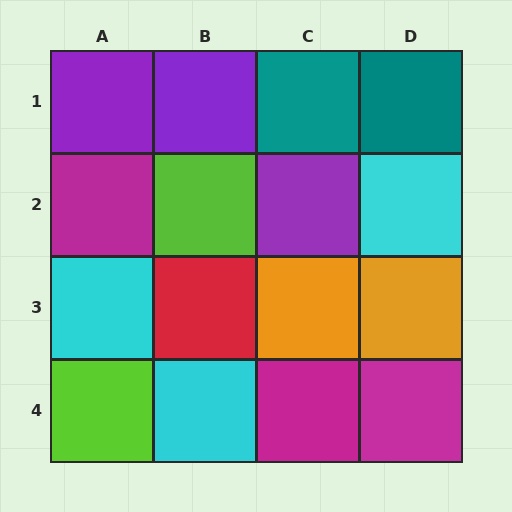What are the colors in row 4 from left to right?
Lime, cyan, magenta, magenta.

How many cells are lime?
2 cells are lime.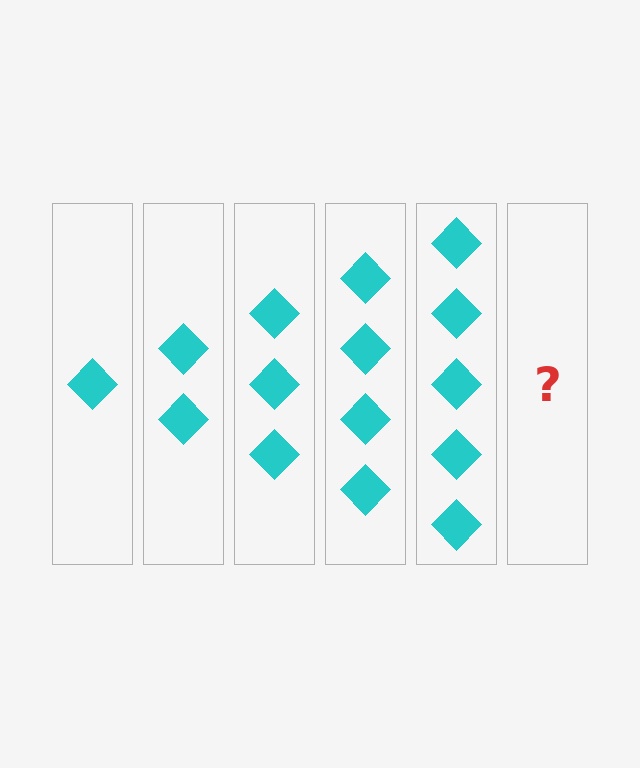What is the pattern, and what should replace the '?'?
The pattern is that each step adds one more diamond. The '?' should be 6 diamonds.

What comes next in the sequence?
The next element should be 6 diamonds.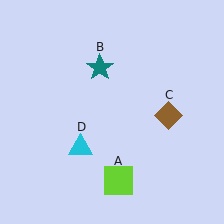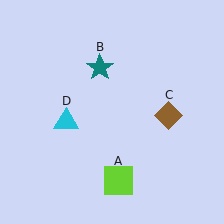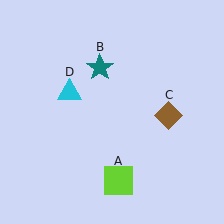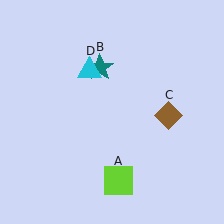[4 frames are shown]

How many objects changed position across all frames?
1 object changed position: cyan triangle (object D).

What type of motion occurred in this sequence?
The cyan triangle (object D) rotated clockwise around the center of the scene.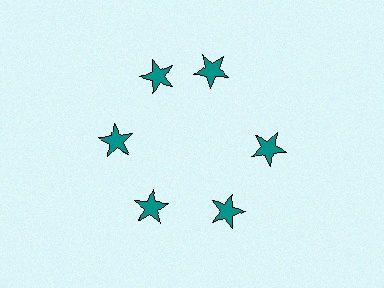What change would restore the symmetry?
The symmetry would be restored by rotating it back into even spacing with its neighbors so that all 6 stars sit at equal angles and equal distance from the center.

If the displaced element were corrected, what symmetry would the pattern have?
It would have 6-fold rotational symmetry — the pattern would map onto itself every 60 degrees.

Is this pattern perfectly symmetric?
No. The 6 teal stars are arranged in a ring, but one element near the 1 o'clock position is rotated out of alignment along the ring, breaking the 6-fold rotational symmetry.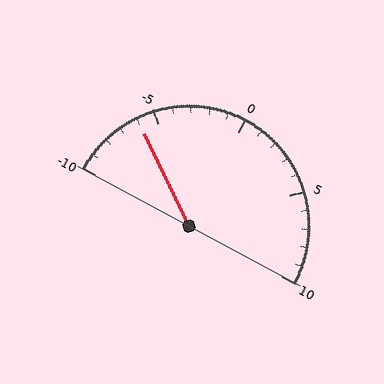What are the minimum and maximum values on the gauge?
The gauge ranges from -10 to 10.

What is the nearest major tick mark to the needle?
The nearest major tick mark is -5.